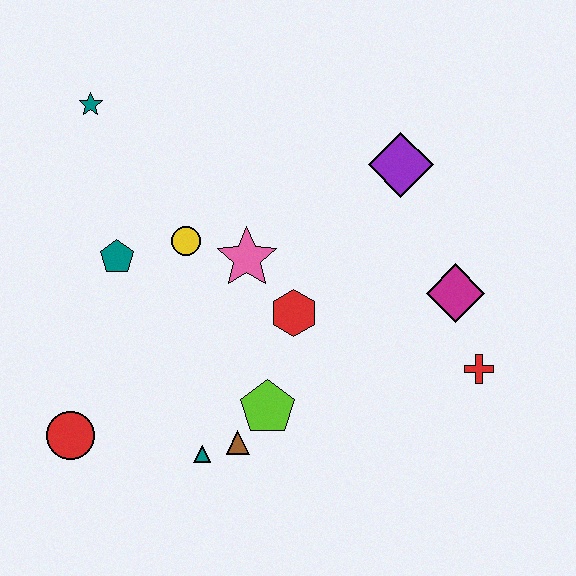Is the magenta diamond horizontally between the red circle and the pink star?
No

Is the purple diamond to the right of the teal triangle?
Yes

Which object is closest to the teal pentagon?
The yellow circle is closest to the teal pentagon.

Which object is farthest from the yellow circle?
The red cross is farthest from the yellow circle.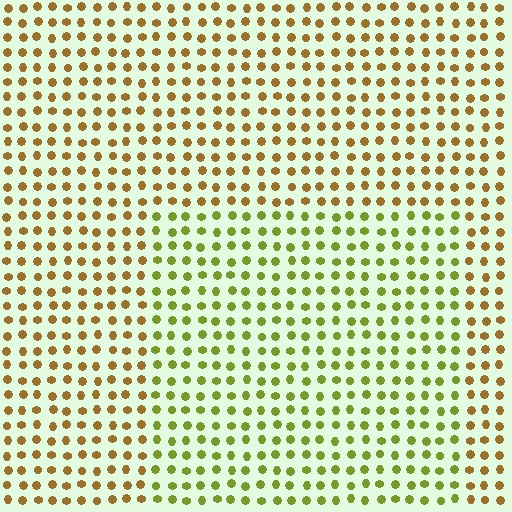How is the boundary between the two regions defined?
The boundary is defined purely by a slight shift in hue (about 41 degrees). Spacing, size, and orientation are identical on both sides.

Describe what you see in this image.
The image is filled with small brown elements in a uniform arrangement. A rectangle-shaped region is visible where the elements are tinted to a slightly different hue, forming a subtle color boundary.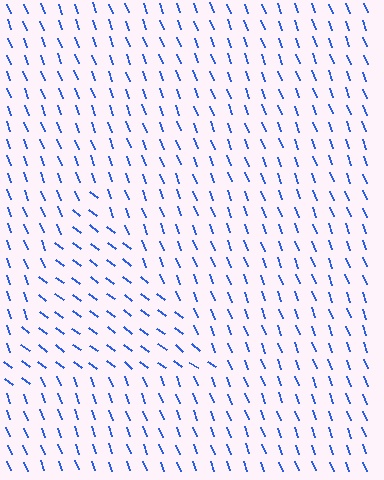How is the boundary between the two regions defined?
The boundary is defined purely by a change in line orientation (approximately 32 degrees difference). All lines are the same color and thickness.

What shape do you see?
I see a triangle.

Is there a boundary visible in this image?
Yes, there is a texture boundary formed by a change in line orientation.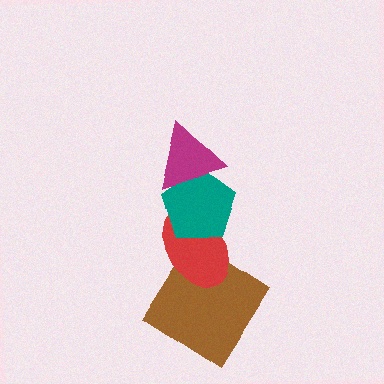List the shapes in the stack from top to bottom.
From top to bottom: the magenta triangle, the teal pentagon, the red ellipse, the brown diamond.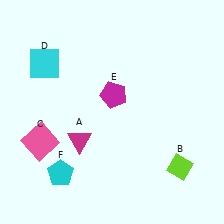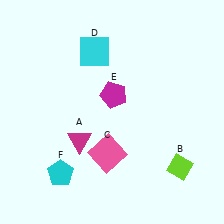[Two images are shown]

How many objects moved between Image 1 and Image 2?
2 objects moved between the two images.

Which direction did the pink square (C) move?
The pink square (C) moved right.